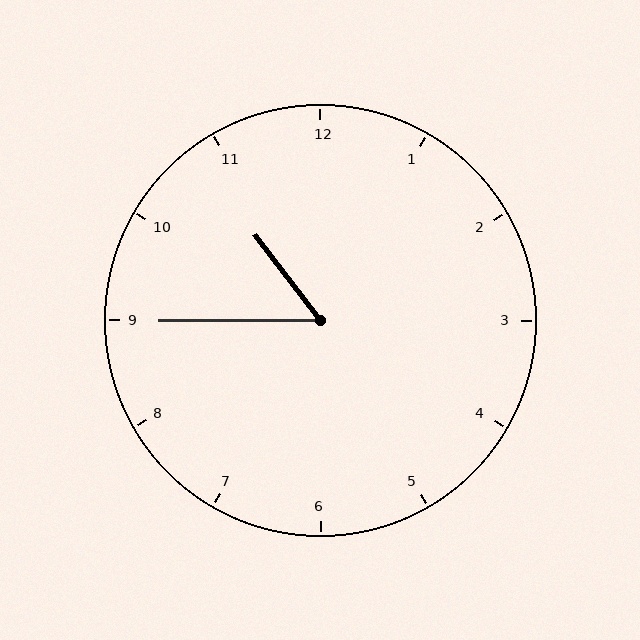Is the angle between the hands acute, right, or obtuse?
It is acute.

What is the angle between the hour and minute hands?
Approximately 52 degrees.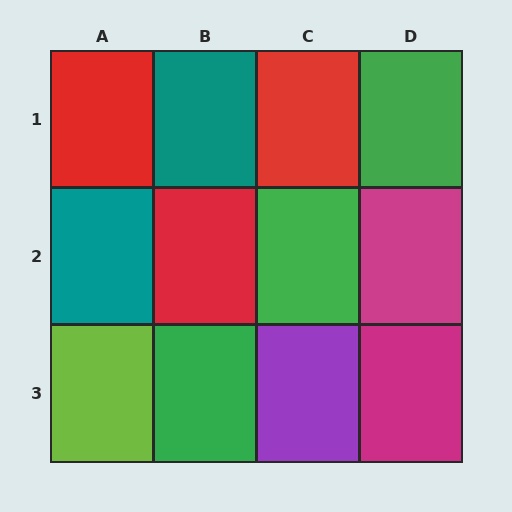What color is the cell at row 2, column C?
Green.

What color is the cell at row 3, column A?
Lime.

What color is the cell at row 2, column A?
Teal.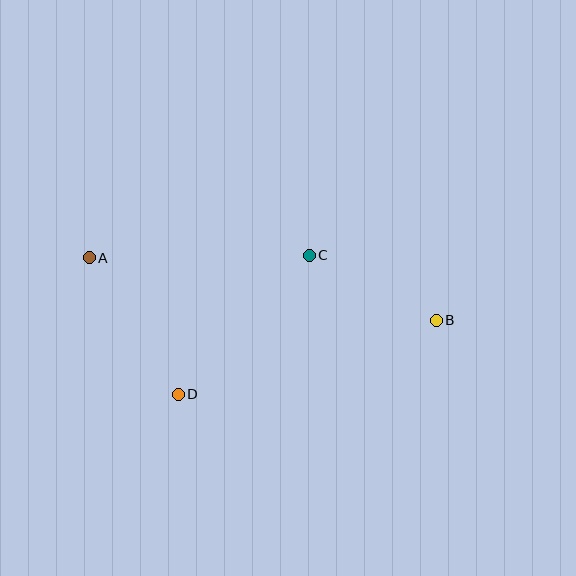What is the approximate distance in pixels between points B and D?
The distance between B and D is approximately 268 pixels.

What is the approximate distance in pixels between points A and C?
The distance between A and C is approximately 220 pixels.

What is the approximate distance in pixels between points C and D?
The distance between C and D is approximately 191 pixels.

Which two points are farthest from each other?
Points A and B are farthest from each other.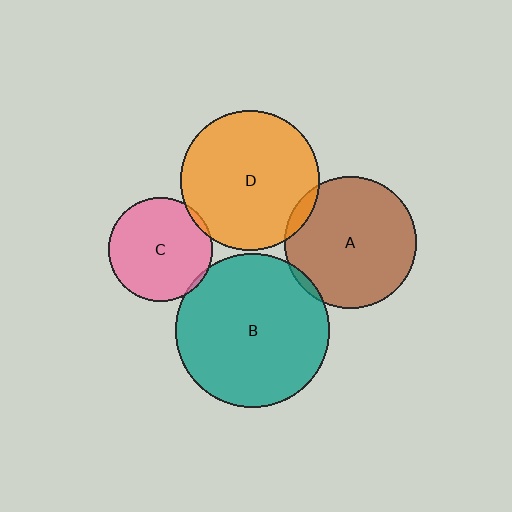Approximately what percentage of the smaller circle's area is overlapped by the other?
Approximately 5%.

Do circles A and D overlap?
Yes.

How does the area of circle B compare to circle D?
Approximately 1.2 times.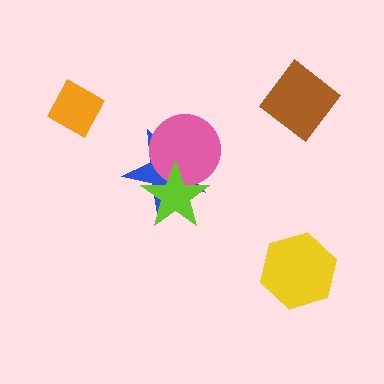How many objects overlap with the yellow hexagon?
0 objects overlap with the yellow hexagon.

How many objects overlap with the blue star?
2 objects overlap with the blue star.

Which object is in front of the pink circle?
The lime star is in front of the pink circle.